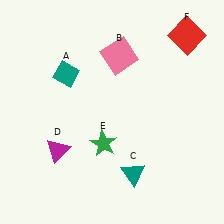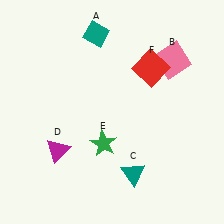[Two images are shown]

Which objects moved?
The objects that moved are: the teal diamond (A), the pink square (B), the red square (F).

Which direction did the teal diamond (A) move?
The teal diamond (A) moved up.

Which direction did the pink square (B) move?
The pink square (B) moved right.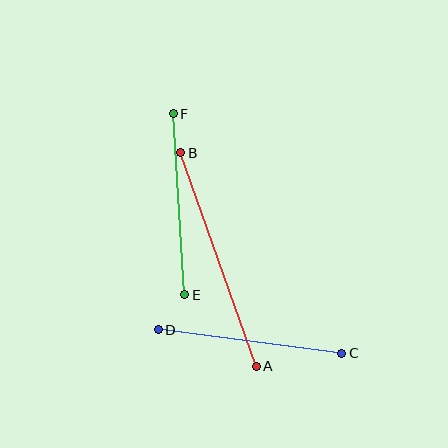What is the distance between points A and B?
The distance is approximately 227 pixels.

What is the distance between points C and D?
The distance is approximately 185 pixels.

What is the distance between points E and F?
The distance is approximately 181 pixels.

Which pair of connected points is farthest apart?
Points A and B are farthest apart.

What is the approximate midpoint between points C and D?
The midpoint is at approximately (250, 341) pixels.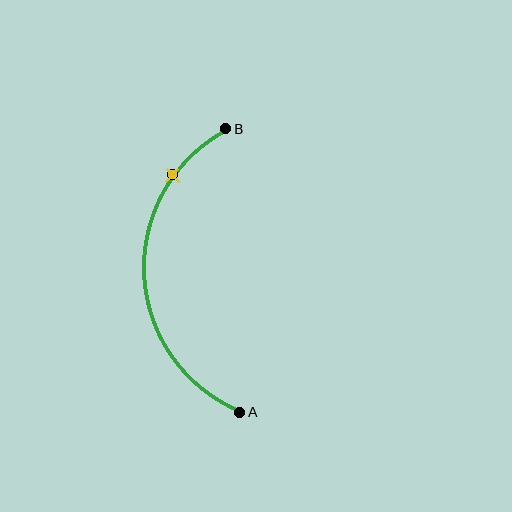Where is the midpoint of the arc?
The arc midpoint is the point on the curve farthest from the straight line joining A and B. It sits to the left of that line.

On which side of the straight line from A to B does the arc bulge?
The arc bulges to the left of the straight line connecting A and B.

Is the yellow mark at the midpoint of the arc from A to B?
No. The yellow mark lies on the arc but is closer to endpoint B. The arc midpoint would be at the point on the curve equidistant along the arc from both A and B.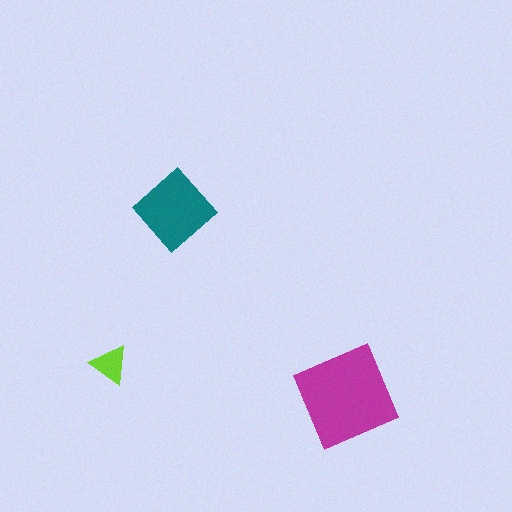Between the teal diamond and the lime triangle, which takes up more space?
The teal diamond.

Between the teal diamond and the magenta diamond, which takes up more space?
The magenta diamond.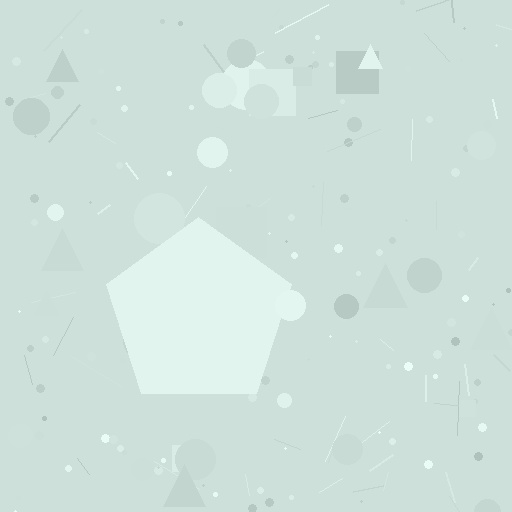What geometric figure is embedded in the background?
A pentagon is embedded in the background.